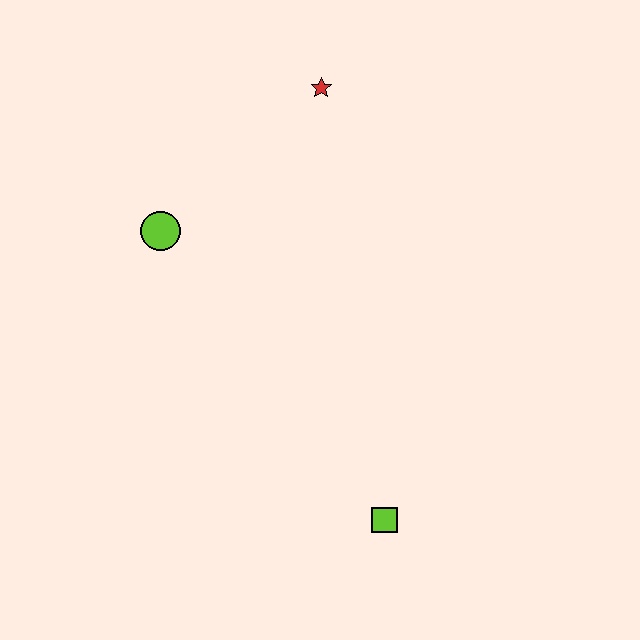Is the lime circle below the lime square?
No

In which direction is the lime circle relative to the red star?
The lime circle is to the left of the red star.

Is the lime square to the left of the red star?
No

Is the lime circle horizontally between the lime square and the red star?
No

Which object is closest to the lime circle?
The red star is closest to the lime circle.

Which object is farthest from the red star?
The lime square is farthest from the red star.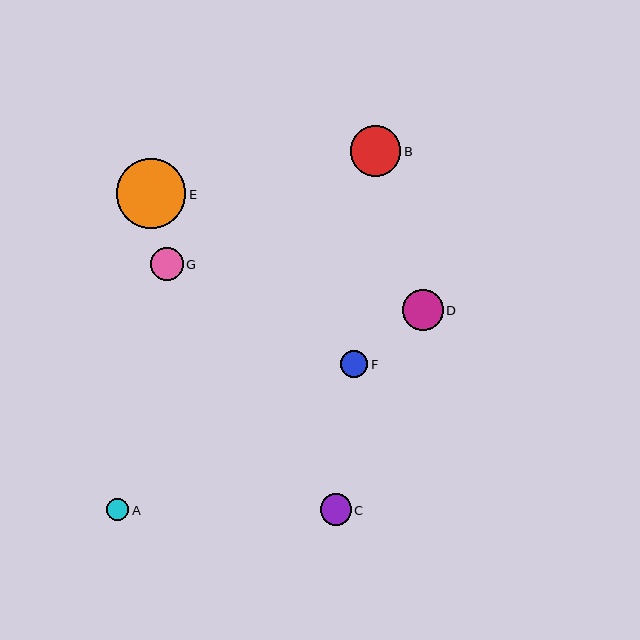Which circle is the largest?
Circle E is the largest with a size of approximately 69 pixels.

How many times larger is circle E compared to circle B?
Circle E is approximately 1.4 times the size of circle B.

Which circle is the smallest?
Circle A is the smallest with a size of approximately 22 pixels.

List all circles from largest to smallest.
From largest to smallest: E, B, D, G, C, F, A.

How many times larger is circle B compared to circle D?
Circle B is approximately 1.2 times the size of circle D.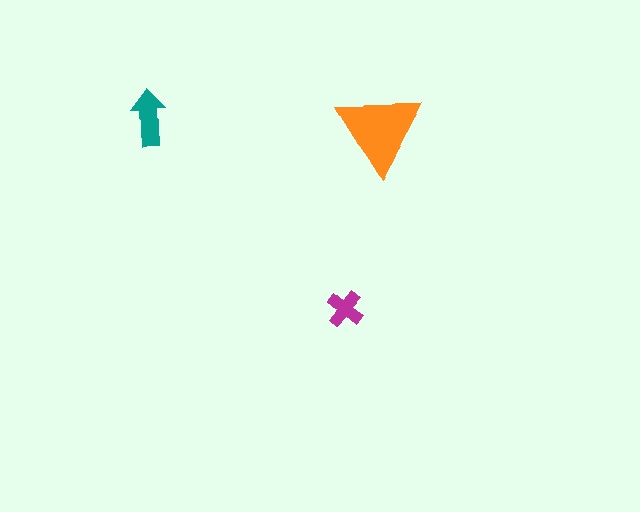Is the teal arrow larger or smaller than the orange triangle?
Smaller.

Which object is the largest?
The orange triangle.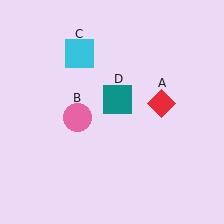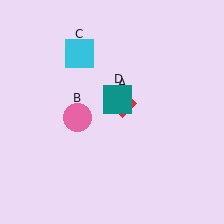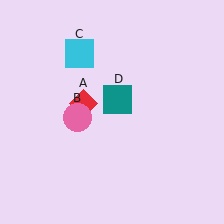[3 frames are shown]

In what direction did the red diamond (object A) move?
The red diamond (object A) moved left.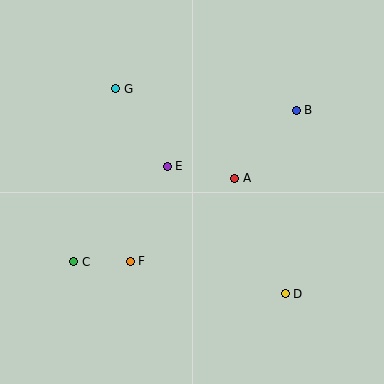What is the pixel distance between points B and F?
The distance between B and F is 224 pixels.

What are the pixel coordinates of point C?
Point C is at (74, 262).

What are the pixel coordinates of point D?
Point D is at (285, 294).